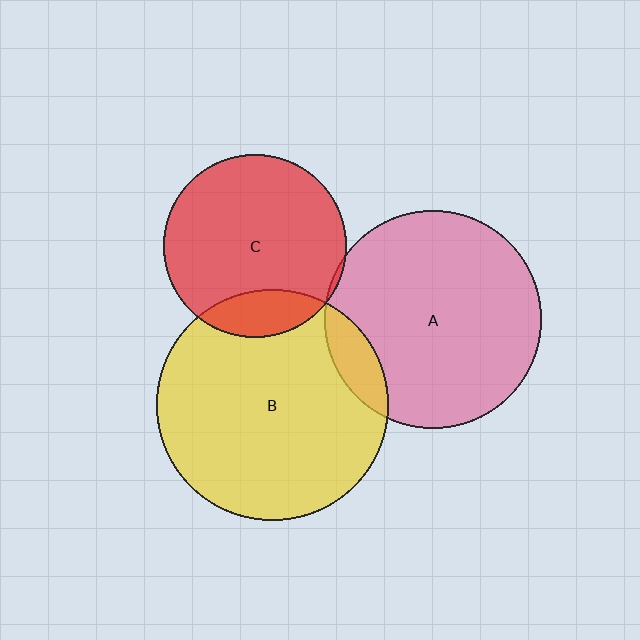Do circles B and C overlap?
Yes.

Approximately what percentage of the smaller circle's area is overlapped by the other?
Approximately 15%.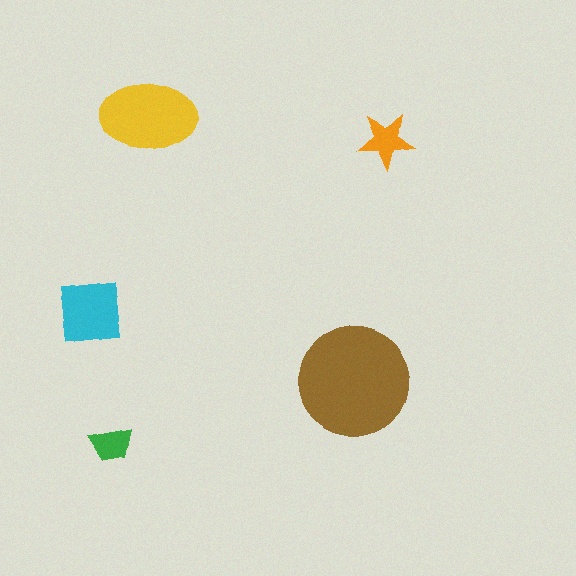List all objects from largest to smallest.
The brown circle, the yellow ellipse, the cyan square, the orange star, the green trapezoid.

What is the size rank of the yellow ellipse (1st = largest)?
2nd.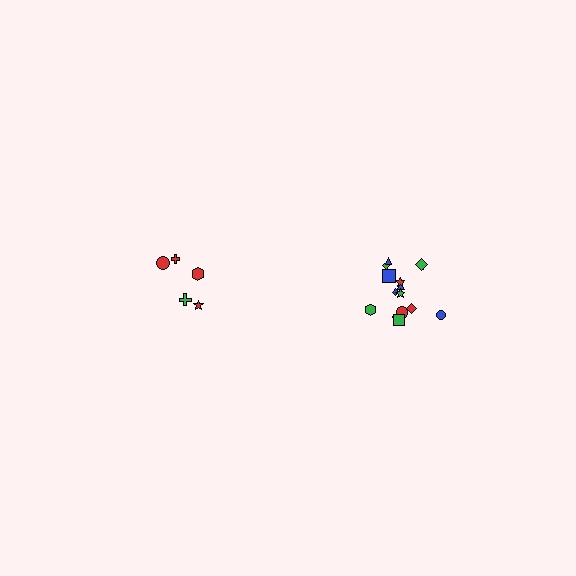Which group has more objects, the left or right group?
The right group.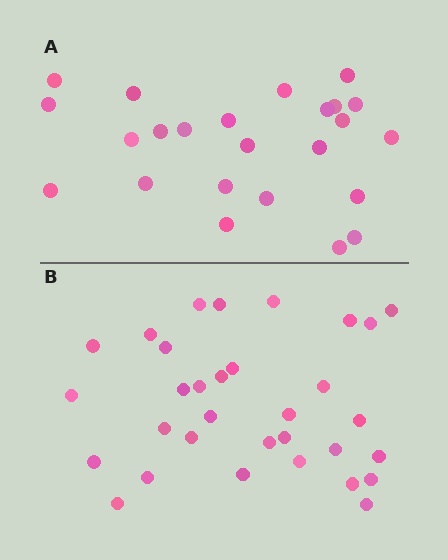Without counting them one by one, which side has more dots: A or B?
Region B (the bottom region) has more dots.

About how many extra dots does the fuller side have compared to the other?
Region B has roughly 8 or so more dots than region A.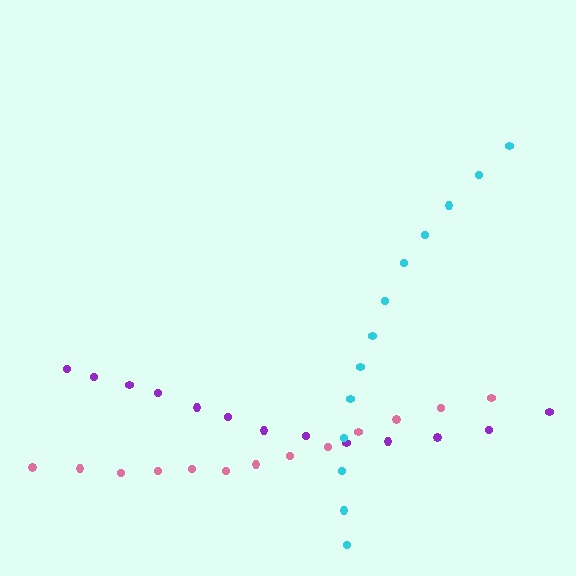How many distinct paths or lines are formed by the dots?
There are 3 distinct paths.